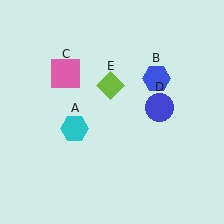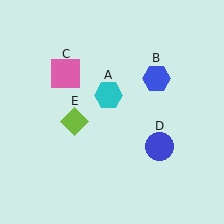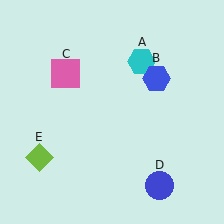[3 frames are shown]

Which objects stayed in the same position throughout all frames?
Blue hexagon (object B) and pink square (object C) remained stationary.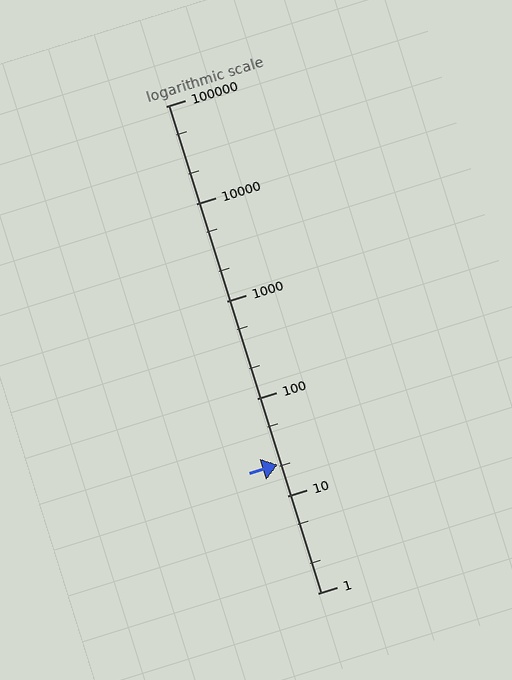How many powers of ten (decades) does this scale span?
The scale spans 5 decades, from 1 to 100000.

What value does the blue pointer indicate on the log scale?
The pointer indicates approximately 21.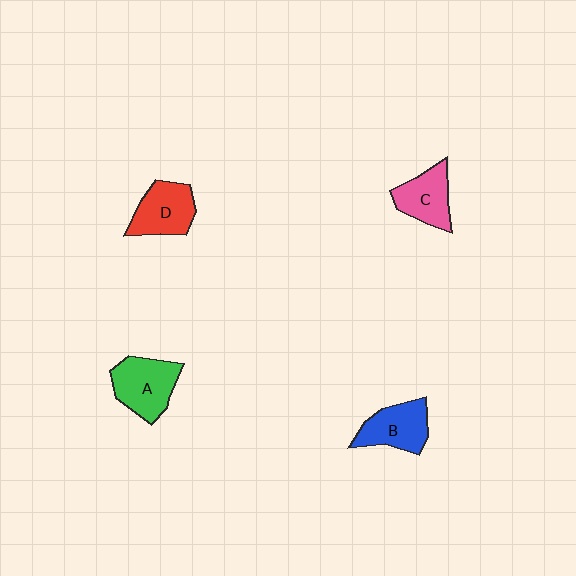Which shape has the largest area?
Shape A (green).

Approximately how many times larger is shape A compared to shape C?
Approximately 1.2 times.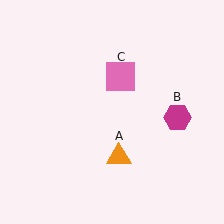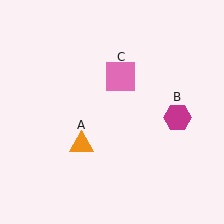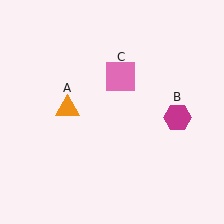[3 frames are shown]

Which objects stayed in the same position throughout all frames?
Magenta hexagon (object B) and pink square (object C) remained stationary.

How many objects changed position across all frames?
1 object changed position: orange triangle (object A).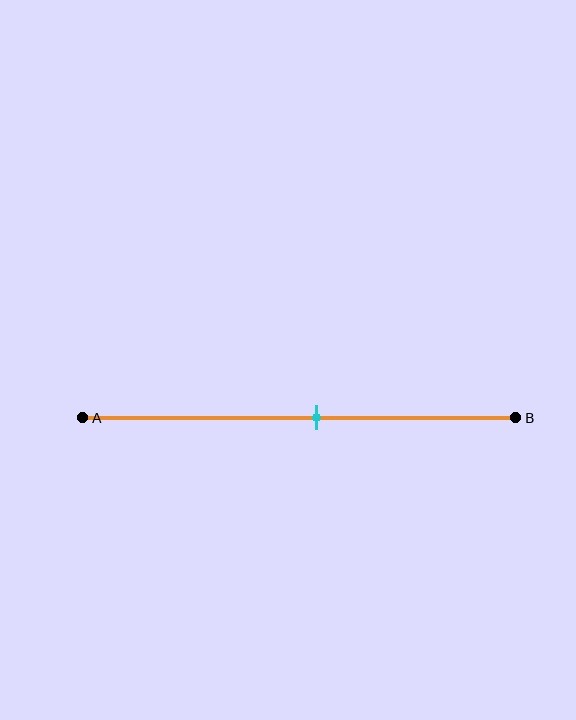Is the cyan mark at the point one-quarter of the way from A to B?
No, the mark is at about 55% from A, not at the 25% one-quarter point.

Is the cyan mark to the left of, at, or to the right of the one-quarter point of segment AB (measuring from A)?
The cyan mark is to the right of the one-quarter point of segment AB.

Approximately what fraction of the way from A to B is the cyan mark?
The cyan mark is approximately 55% of the way from A to B.